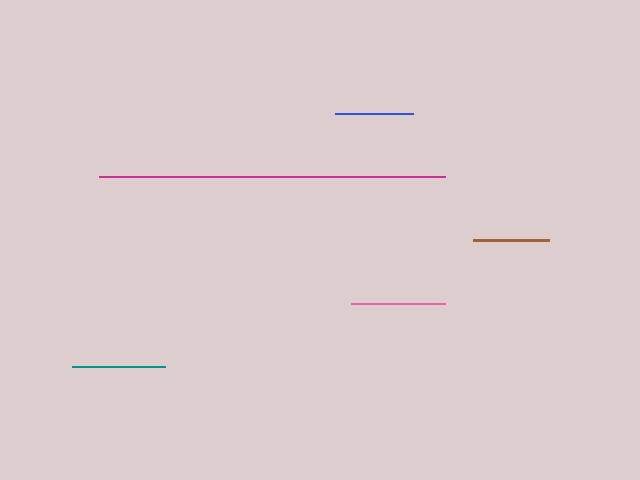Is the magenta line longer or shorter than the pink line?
The magenta line is longer than the pink line.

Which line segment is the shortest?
The brown line is the shortest at approximately 77 pixels.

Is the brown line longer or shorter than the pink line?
The pink line is longer than the brown line.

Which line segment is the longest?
The magenta line is the longest at approximately 346 pixels.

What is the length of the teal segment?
The teal segment is approximately 93 pixels long.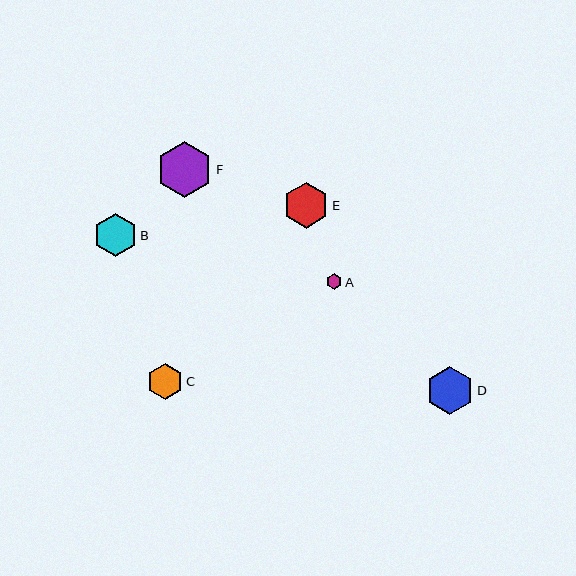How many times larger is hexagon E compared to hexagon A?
Hexagon E is approximately 2.9 times the size of hexagon A.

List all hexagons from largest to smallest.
From largest to smallest: F, D, E, B, C, A.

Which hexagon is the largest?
Hexagon F is the largest with a size of approximately 56 pixels.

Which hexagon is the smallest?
Hexagon A is the smallest with a size of approximately 16 pixels.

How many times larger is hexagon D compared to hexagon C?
Hexagon D is approximately 1.3 times the size of hexagon C.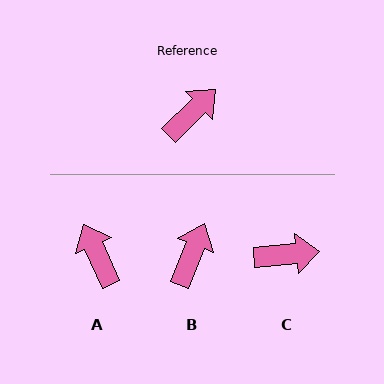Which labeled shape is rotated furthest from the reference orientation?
A, about 71 degrees away.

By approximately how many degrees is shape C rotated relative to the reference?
Approximately 39 degrees clockwise.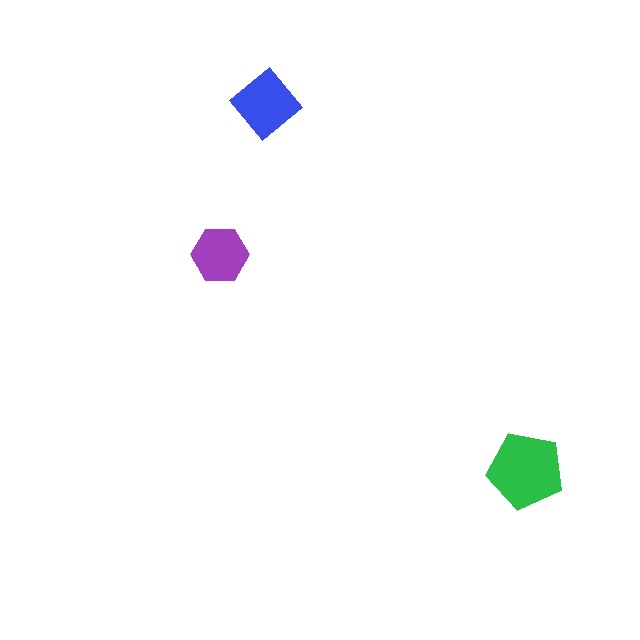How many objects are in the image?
There are 3 objects in the image.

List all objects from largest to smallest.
The green pentagon, the blue diamond, the purple hexagon.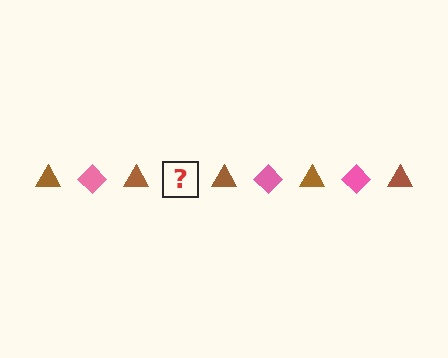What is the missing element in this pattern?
The missing element is a pink diamond.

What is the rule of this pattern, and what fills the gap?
The rule is that the pattern alternates between brown triangle and pink diamond. The gap should be filled with a pink diamond.